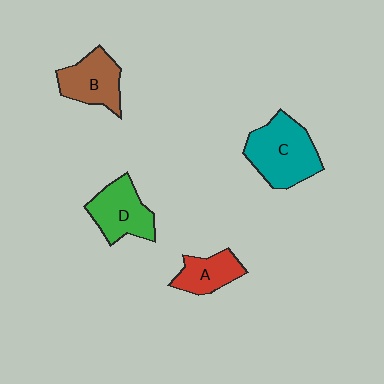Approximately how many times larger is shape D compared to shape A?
Approximately 1.4 times.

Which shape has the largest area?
Shape C (teal).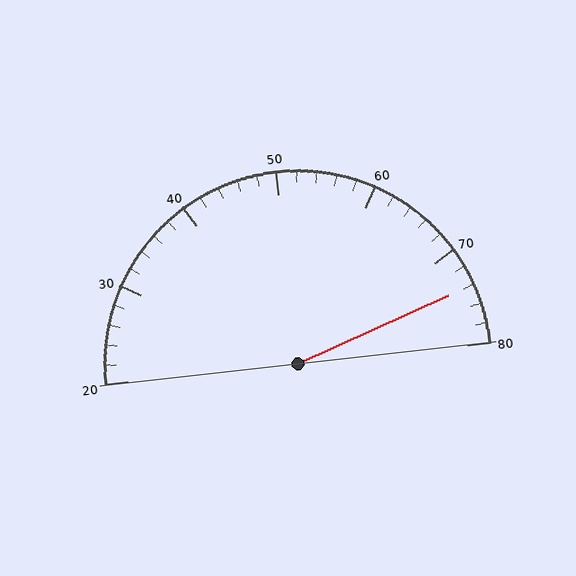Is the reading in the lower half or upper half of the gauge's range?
The reading is in the upper half of the range (20 to 80).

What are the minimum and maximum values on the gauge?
The gauge ranges from 20 to 80.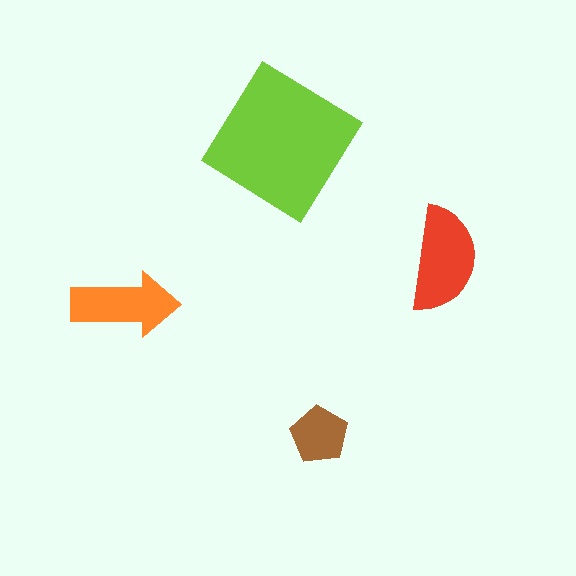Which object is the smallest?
The brown pentagon.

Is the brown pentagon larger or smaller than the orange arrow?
Smaller.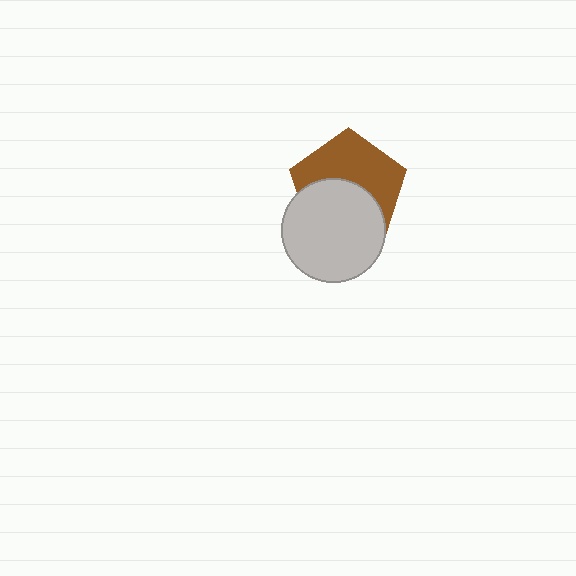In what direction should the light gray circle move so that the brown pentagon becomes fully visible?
The light gray circle should move down. That is the shortest direction to clear the overlap and leave the brown pentagon fully visible.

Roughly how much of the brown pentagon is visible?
About half of it is visible (roughly 52%).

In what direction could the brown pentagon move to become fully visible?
The brown pentagon could move up. That would shift it out from behind the light gray circle entirely.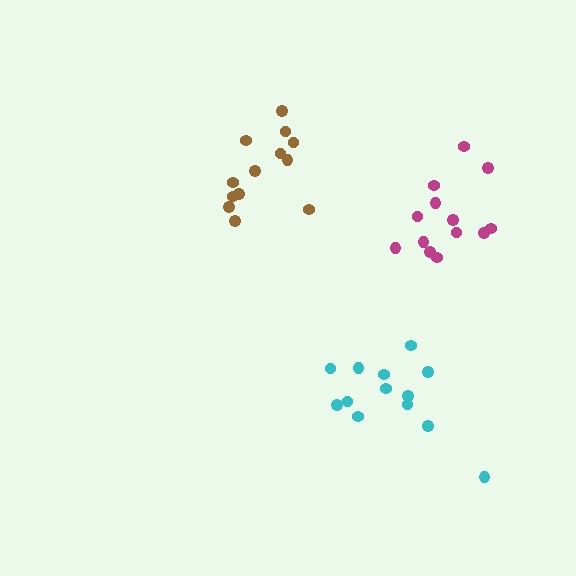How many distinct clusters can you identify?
There are 3 distinct clusters.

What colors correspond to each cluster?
The clusters are colored: cyan, brown, magenta.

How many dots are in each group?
Group 1: 13 dots, Group 2: 13 dots, Group 3: 13 dots (39 total).